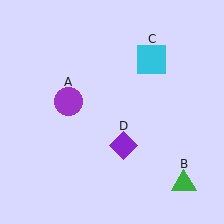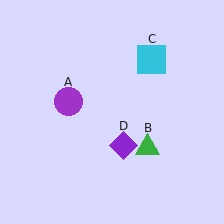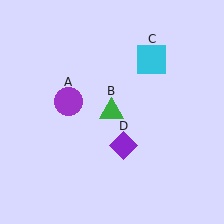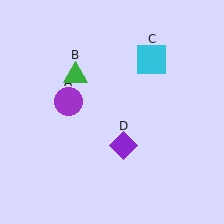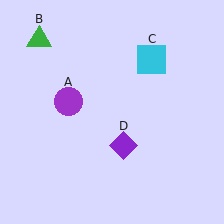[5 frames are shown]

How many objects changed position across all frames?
1 object changed position: green triangle (object B).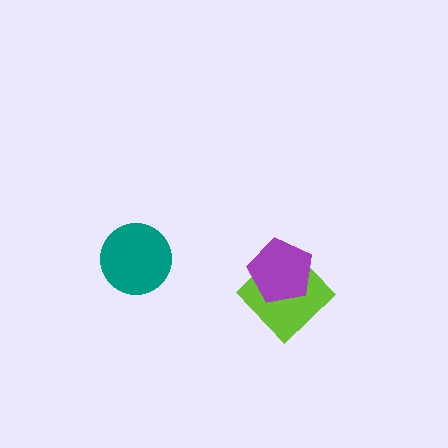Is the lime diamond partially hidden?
Yes, it is partially covered by another shape.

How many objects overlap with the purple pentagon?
1 object overlaps with the purple pentagon.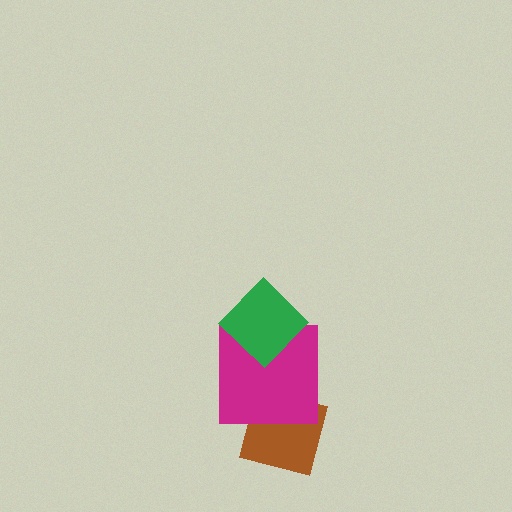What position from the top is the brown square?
The brown square is 3rd from the top.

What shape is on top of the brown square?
The magenta square is on top of the brown square.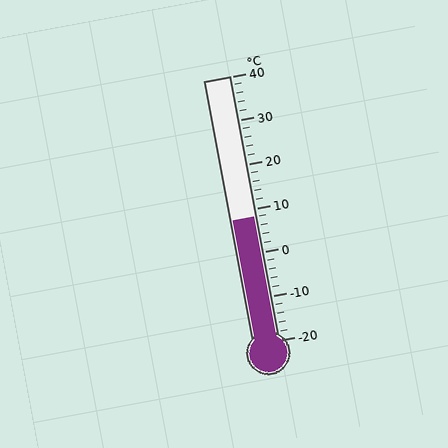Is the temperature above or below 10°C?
The temperature is below 10°C.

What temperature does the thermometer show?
The thermometer shows approximately 8°C.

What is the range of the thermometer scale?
The thermometer scale ranges from -20°C to 40°C.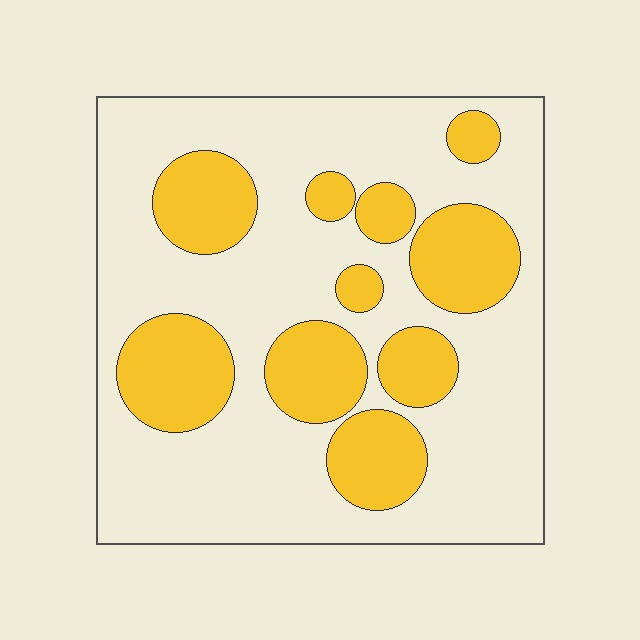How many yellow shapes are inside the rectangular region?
10.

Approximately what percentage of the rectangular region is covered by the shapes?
Approximately 30%.